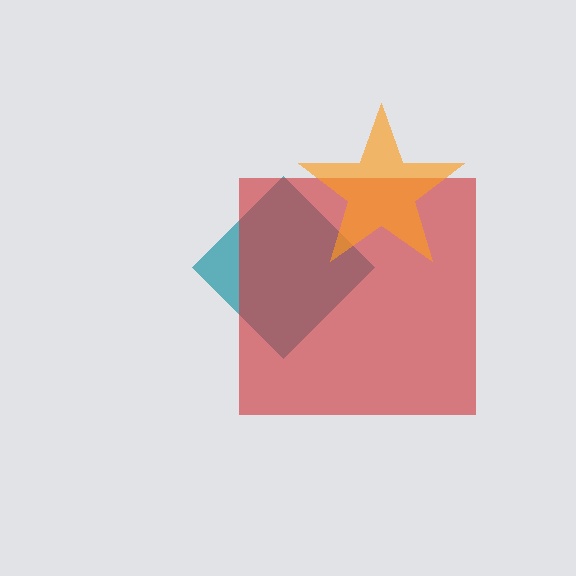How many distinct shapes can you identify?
There are 3 distinct shapes: a teal diamond, a red square, an orange star.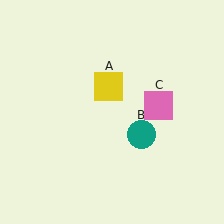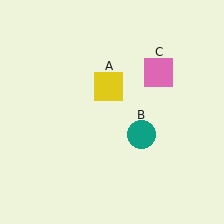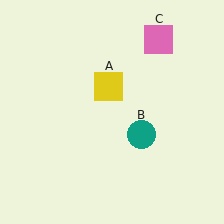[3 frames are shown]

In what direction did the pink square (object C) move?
The pink square (object C) moved up.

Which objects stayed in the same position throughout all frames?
Yellow square (object A) and teal circle (object B) remained stationary.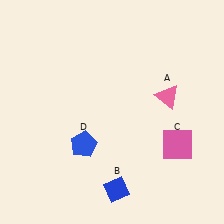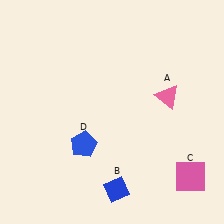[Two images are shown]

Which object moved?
The pink square (C) moved down.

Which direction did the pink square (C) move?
The pink square (C) moved down.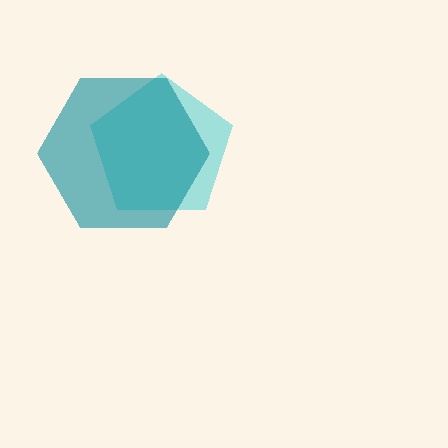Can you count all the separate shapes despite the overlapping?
Yes, there are 2 separate shapes.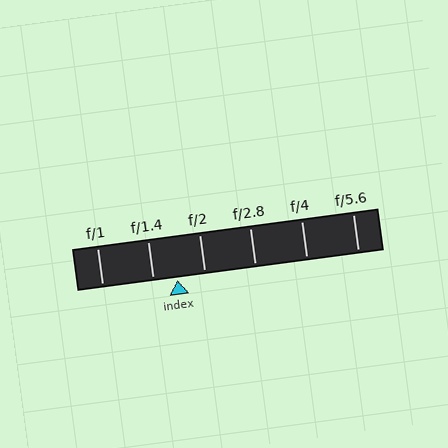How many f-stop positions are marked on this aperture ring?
There are 6 f-stop positions marked.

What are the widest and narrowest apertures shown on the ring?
The widest aperture shown is f/1 and the narrowest is f/5.6.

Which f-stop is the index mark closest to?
The index mark is closest to f/1.4.